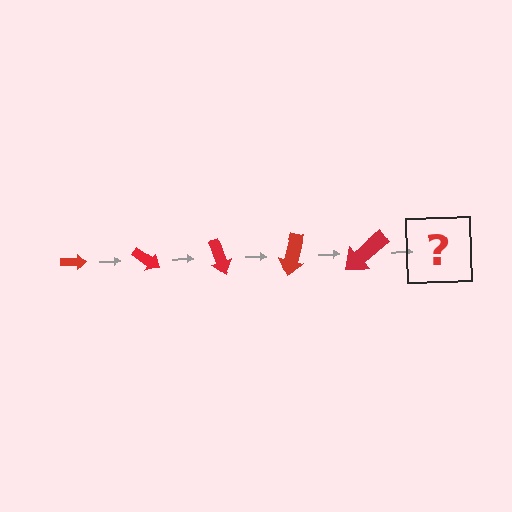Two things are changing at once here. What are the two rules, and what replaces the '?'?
The two rules are that the arrow grows larger each step and it rotates 35 degrees each step. The '?' should be an arrow, larger than the previous one and rotated 175 degrees from the start.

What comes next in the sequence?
The next element should be an arrow, larger than the previous one and rotated 175 degrees from the start.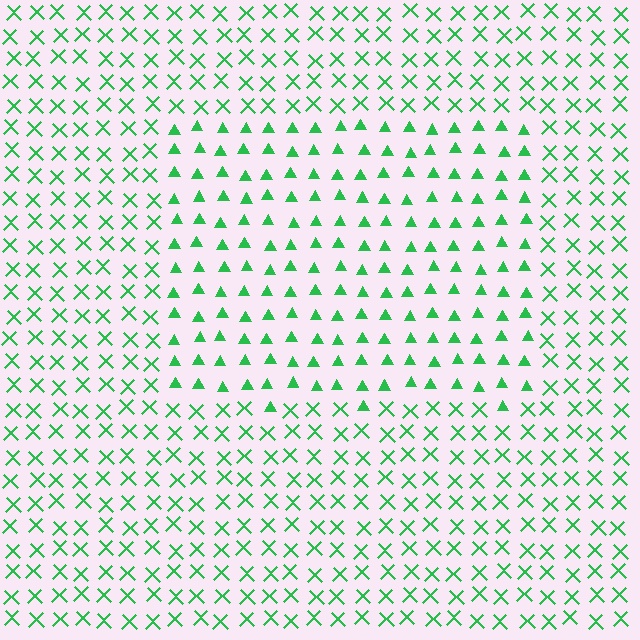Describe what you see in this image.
The image is filled with small green elements arranged in a uniform grid. A rectangle-shaped region contains triangles, while the surrounding area contains X marks. The boundary is defined purely by the change in element shape.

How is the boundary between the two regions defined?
The boundary is defined by a change in element shape: triangles inside vs. X marks outside. All elements share the same color and spacing.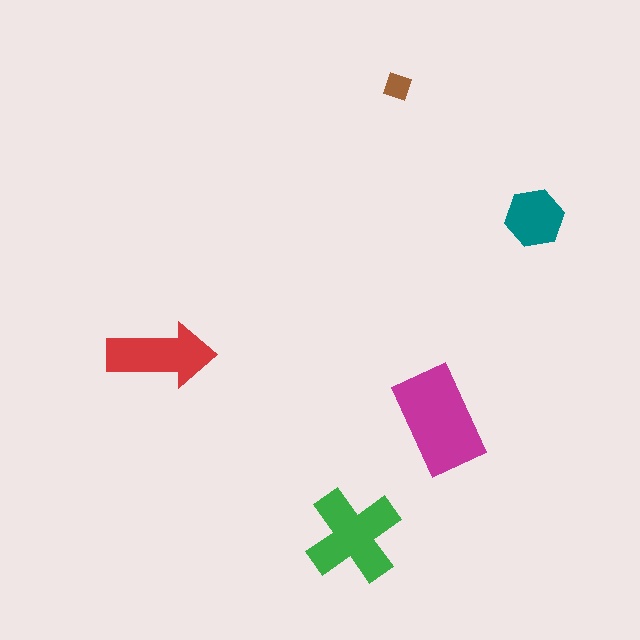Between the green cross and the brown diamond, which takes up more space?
The green cross.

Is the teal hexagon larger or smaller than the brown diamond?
Larger.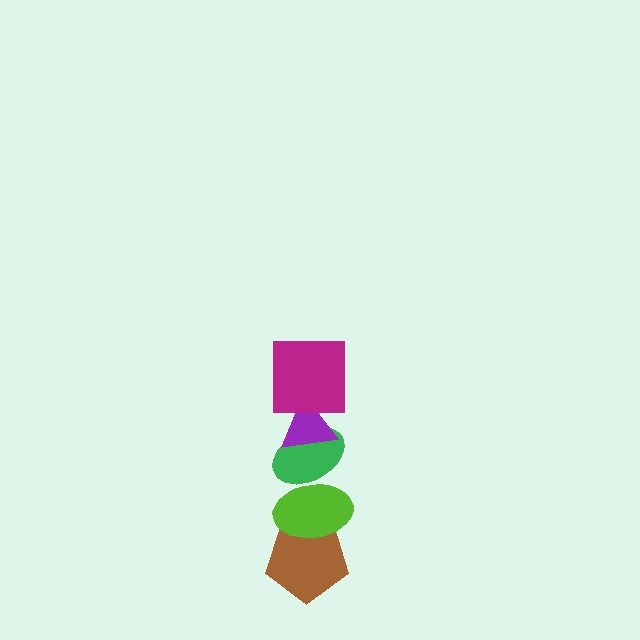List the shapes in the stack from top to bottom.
From top to bottom: the magenta square, the purple triangle, the green ellipse, the lime ellipse, the brown pentagon.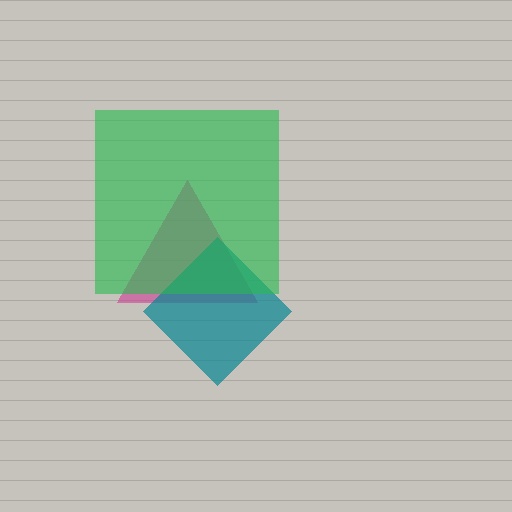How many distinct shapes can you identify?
There are 3 distinct shapes: a magenta triangle, a teal diamond, a green square.